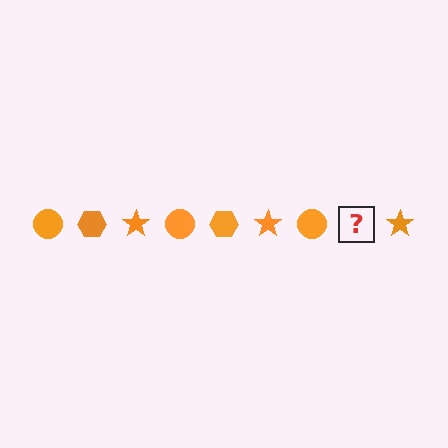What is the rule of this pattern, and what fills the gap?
The rule is that the pattern cycles through circle, hexagon, star shapes in orange. The gap should be filled with an orange hexagon.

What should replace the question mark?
The question mark should be replaced with an orange hexagon.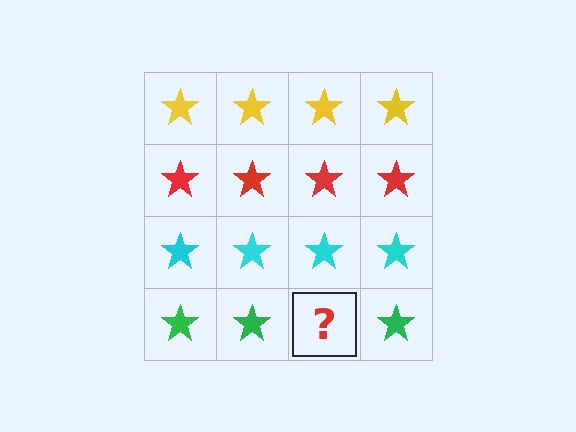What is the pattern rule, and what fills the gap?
The rule is that each row has a consistent color. The gap should be filled with a green star.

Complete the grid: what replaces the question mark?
The question mark should be replaced with a green star.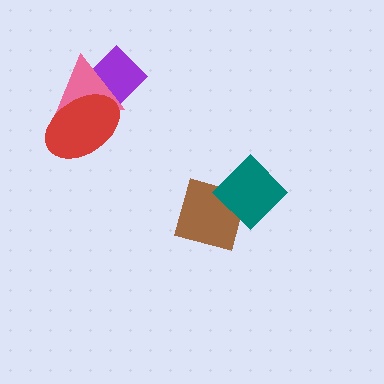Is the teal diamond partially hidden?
No, no other shape covers it.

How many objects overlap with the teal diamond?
1 object overlaps with the teal diamond.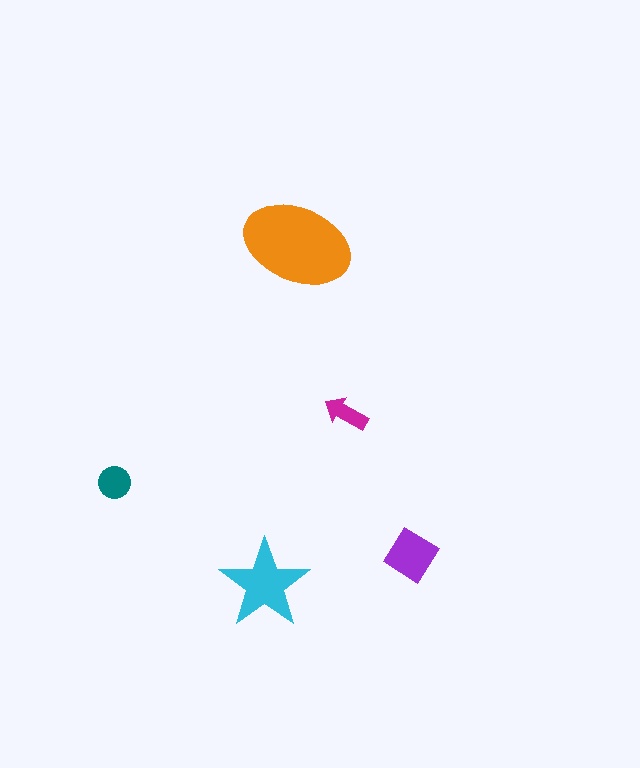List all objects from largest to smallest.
The orange ellipse, the cyan star, the purple diamond, the teal circle, the magenta arrow.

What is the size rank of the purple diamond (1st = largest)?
3rd.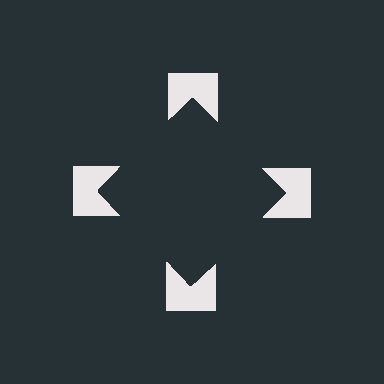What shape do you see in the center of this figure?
An illusory square — its edges are inferred from the aligned wedge cuts in the notched squares, not physically drawn.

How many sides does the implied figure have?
4 sides.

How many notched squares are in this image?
There are 4 — one at each vertex of the illusory square.